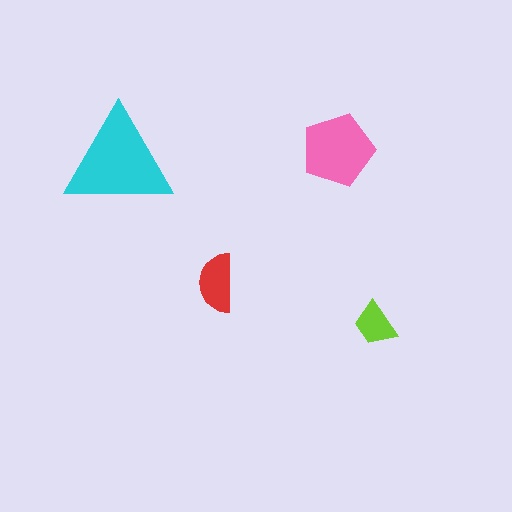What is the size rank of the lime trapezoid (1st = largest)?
4th.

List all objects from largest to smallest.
The cyan triangle, the pink pentagon, the red semicircle, the lime trapezoid.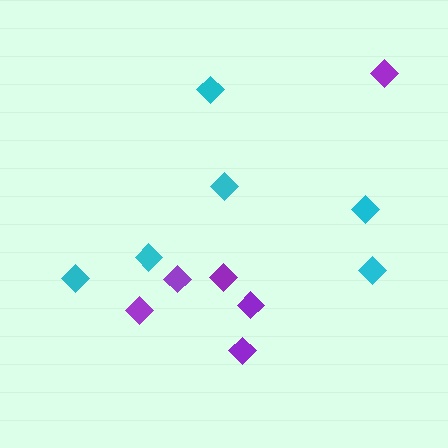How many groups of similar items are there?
There are 2 groups: one group of cyan diamonds (6) and one group of purple diamonds (6).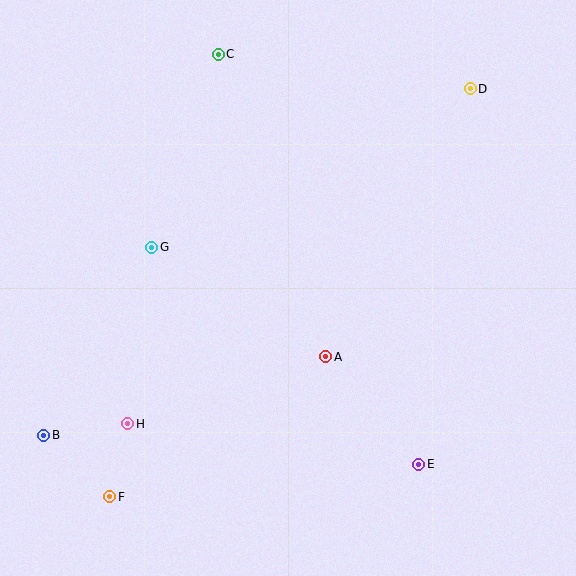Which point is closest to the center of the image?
Point A at (326, 357) is closest to the center.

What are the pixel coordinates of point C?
Point C is at (218, 54).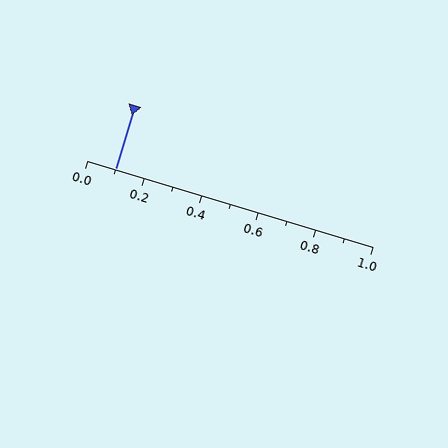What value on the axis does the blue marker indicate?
The marker indicates approximately 0.1.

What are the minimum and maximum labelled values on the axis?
The axis runs from 0.0 to 1.0.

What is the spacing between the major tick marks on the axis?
The major ticks are spaced 0.2 apart.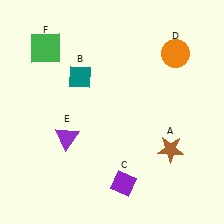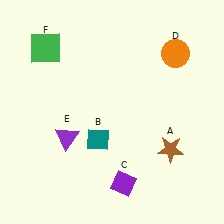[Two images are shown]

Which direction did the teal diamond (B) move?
The teal diamond (B) moved down.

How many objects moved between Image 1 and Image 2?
1 object moved between the two images.